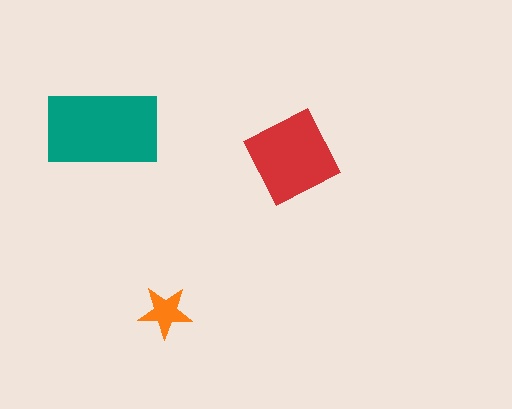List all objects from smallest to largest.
The orange star, the red square, the teal rectangle.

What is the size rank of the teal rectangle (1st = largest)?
1st.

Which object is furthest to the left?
The teal rectangle is leftmost.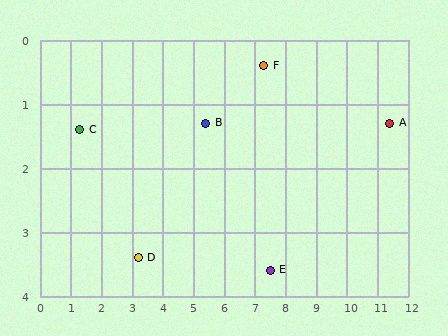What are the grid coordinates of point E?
Point E is at approximately (7.5, 3.6).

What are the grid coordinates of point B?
Point B is at approximately (5.4, 1.3).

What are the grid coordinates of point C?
Point C is at approximately (1.3, 1.4).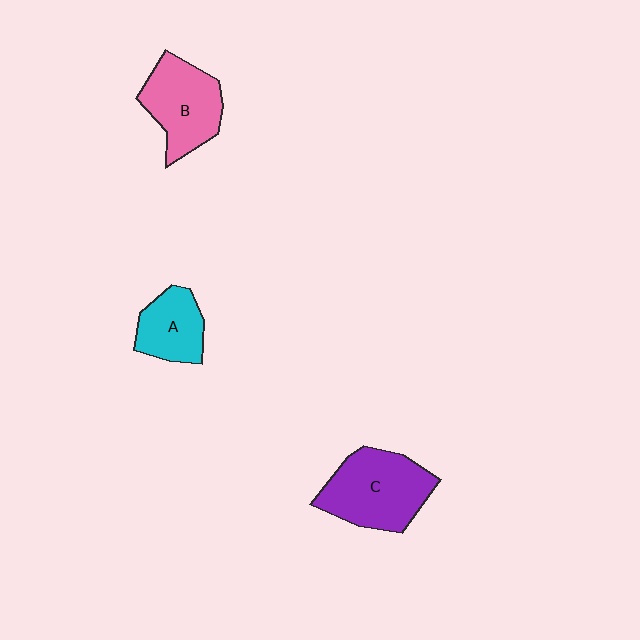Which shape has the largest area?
Shape C (purple).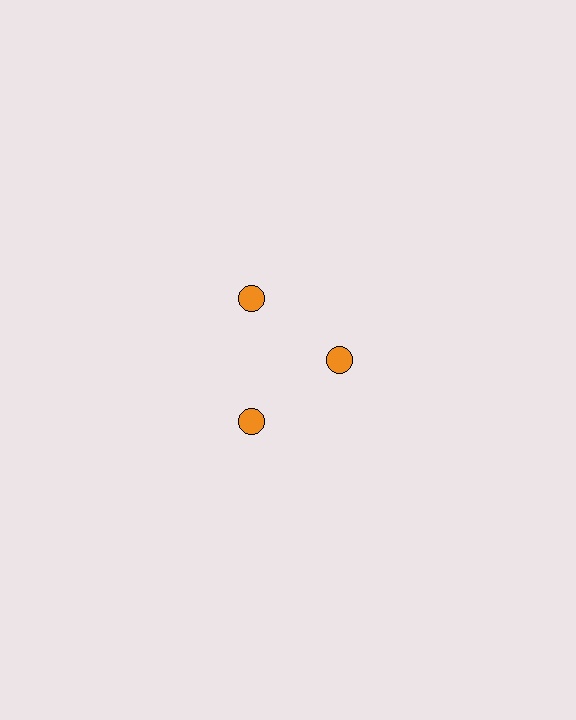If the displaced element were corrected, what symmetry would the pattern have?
It would have 3-fold rotational symmetry — the pattern would map onto itself every 120 degrees.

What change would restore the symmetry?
The symmetry would be restored by moving it outward, back onto the ring so that all 3 circles sit at equal angles and equal distance from the center.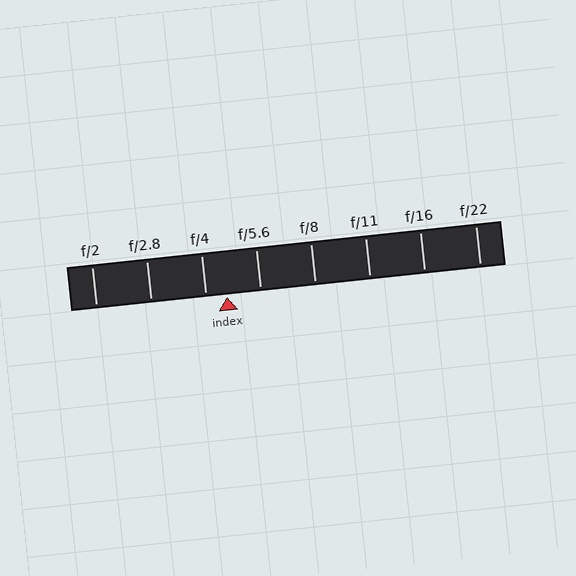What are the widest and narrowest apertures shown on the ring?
The widest aperture shown is f/2 and the narrowest is f/22.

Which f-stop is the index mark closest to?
The index mark is closest to f/4.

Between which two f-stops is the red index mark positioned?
The index mark is between f/4 and f/5.6.